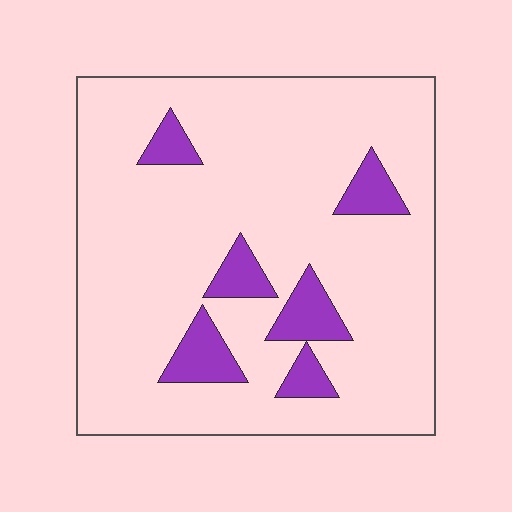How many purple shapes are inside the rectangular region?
6.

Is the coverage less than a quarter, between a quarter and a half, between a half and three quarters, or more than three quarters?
Less than a quarter.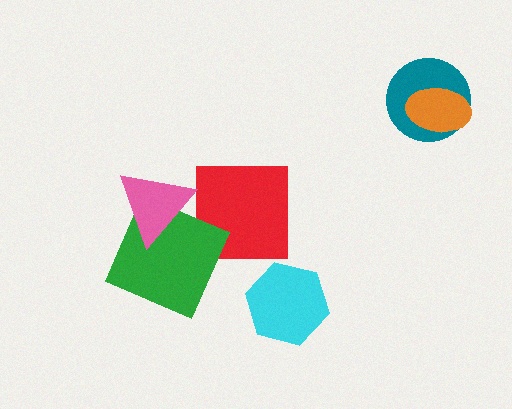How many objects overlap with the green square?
1 object overlaps with the green square.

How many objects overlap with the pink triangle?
1 object overlaps with the pink triangle.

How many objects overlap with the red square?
0 objects overlap with the red square.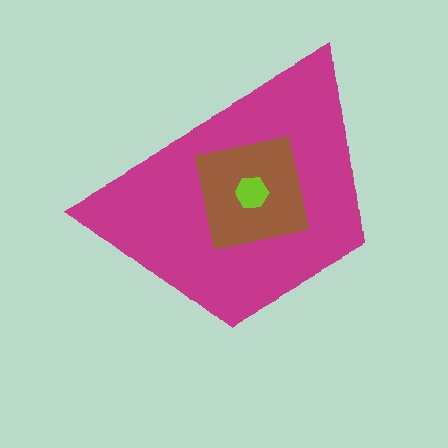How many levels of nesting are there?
3.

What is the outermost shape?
The magenta trapezoid.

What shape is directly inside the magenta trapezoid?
The brown square.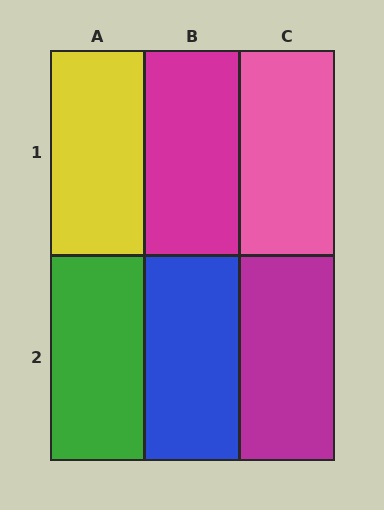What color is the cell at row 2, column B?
Blue.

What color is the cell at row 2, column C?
Magenta.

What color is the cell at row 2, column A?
Green.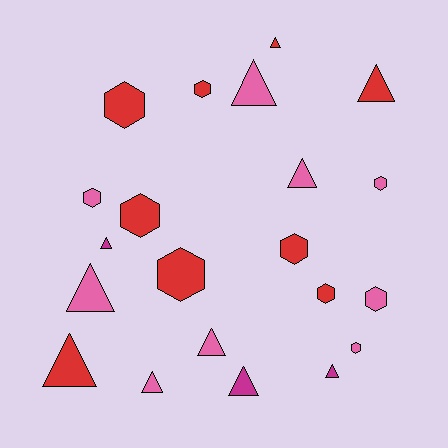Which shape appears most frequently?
Triangle, with 11 objects.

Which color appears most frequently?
Pink, with 9 objects.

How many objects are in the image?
There are 21 objects.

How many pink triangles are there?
There are 5 pink triangles.